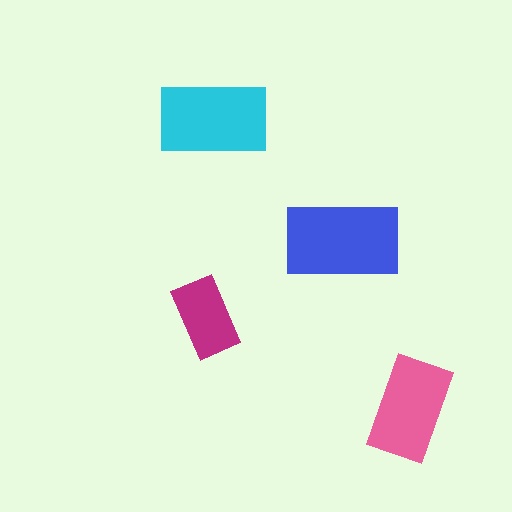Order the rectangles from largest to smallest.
the blue one, the cyan one, the pink one, the magenta one.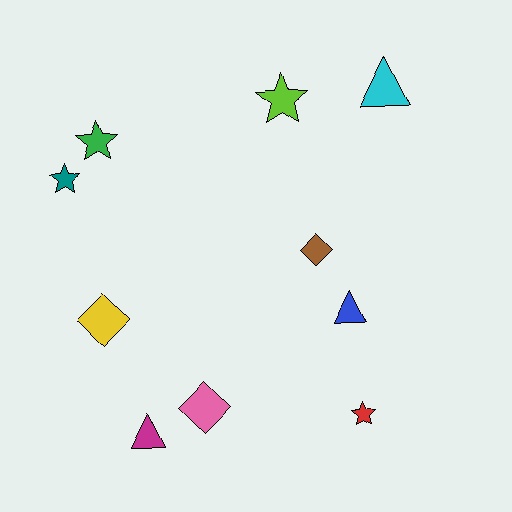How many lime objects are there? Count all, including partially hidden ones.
There is 1 lime object.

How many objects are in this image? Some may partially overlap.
There are 10 objects.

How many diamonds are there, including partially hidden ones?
There are 3 diamonds.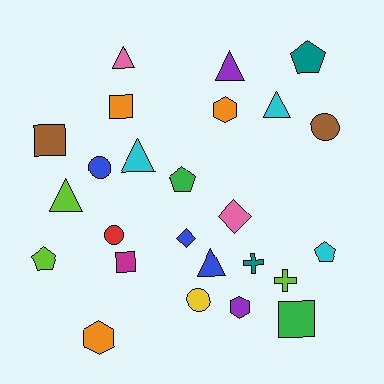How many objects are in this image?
There are 25 objects.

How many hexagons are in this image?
There are 3 hexagons.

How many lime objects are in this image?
There are 3 lime objects.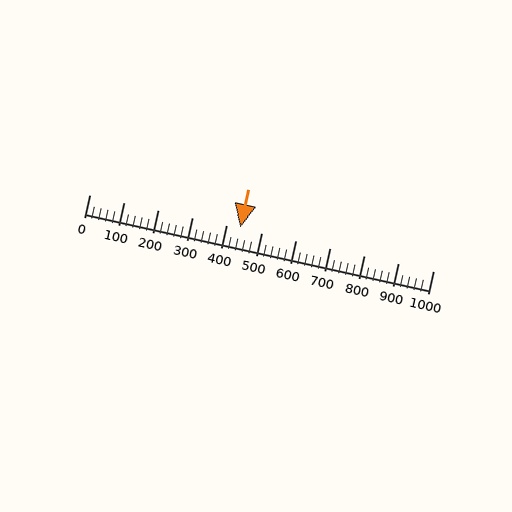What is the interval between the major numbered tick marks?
The major tick marks are spaced 100 units apart.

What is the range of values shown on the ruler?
The ruler shows values from 0 to 1000.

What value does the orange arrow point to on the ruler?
The orange arrow points to approximately 440.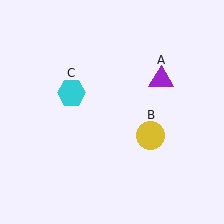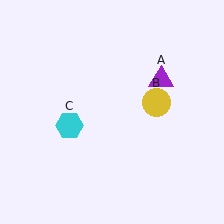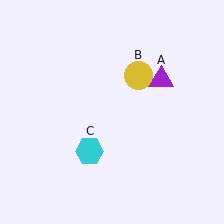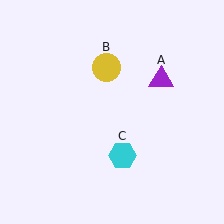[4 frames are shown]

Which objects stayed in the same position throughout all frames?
Purple triangle (object A) remained stationary.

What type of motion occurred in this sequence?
The yellow circle (object B), cyan hexagon (object C) rotated counterclockwise around the center of the scene.